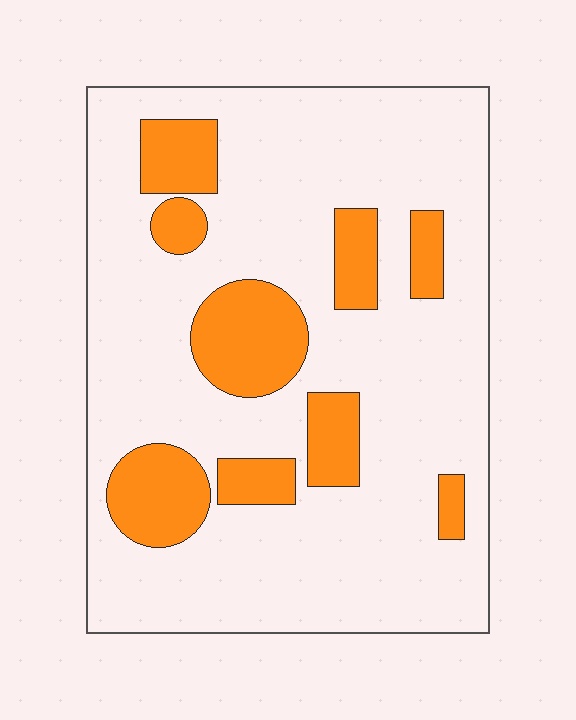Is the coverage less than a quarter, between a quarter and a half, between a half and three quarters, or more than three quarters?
Less than a quarter.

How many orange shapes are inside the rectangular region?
9.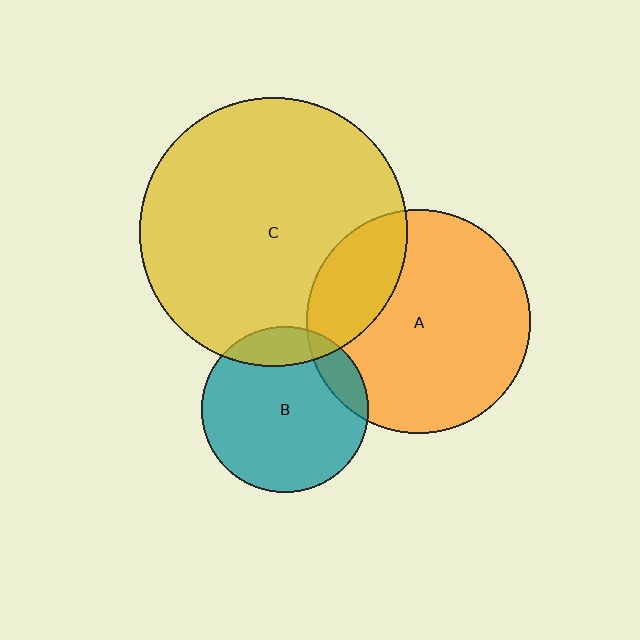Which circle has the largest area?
Circle C (yellow).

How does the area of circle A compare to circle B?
Approximately 1.8 times.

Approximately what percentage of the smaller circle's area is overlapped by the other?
Approximately 25%.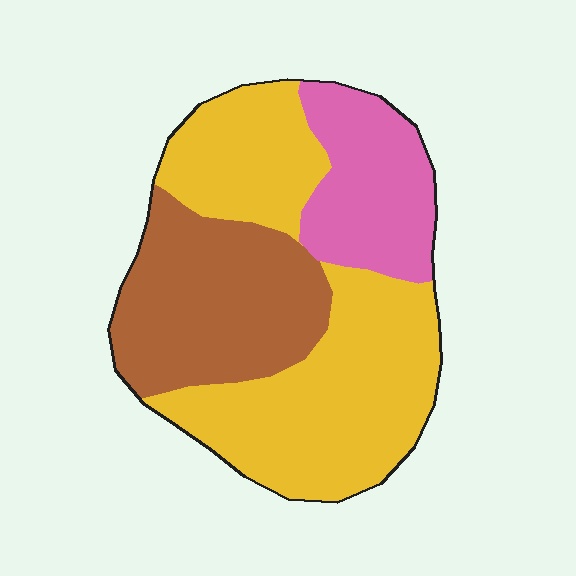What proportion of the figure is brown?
Brown takes up about one third (1/3) of the figure.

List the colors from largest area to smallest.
From largest to smallest: yellow, brown, pink.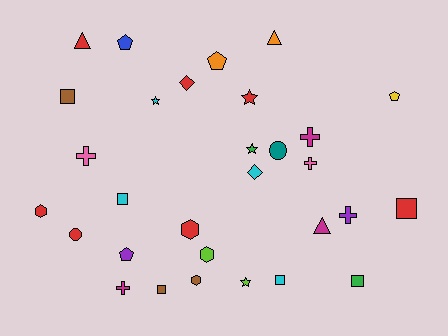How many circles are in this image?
There are 2 circles.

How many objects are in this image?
There are 30 objects.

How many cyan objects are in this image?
There are 4 cyan objects.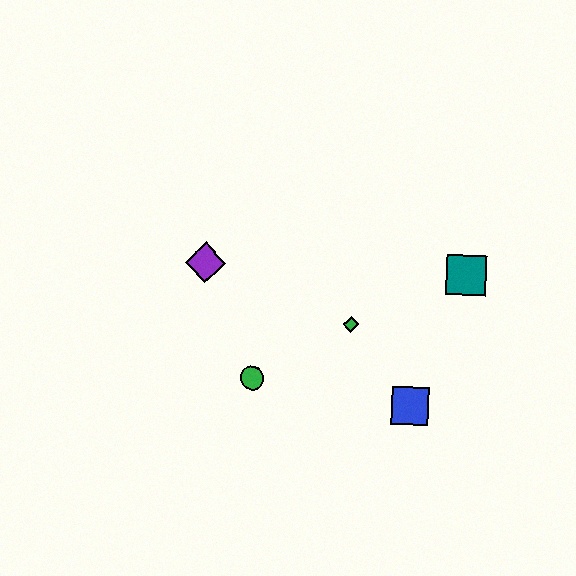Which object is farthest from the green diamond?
The purple diamond is farthest from the green diamond.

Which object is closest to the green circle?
The green diamond is closest to the green circle.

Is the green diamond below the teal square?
Yes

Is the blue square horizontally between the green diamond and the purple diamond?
No